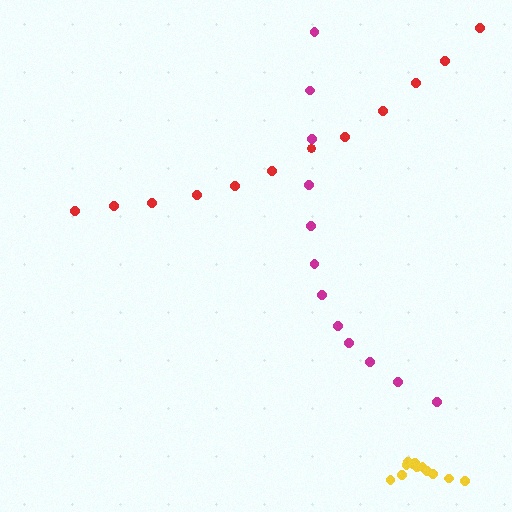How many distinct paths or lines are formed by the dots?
There are 3 distinct paths.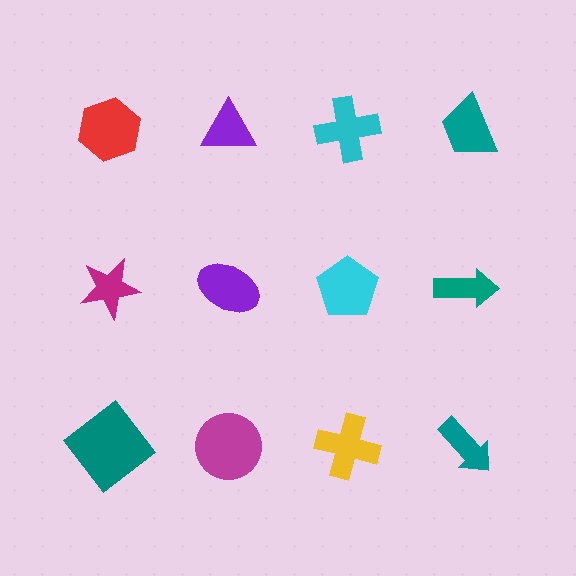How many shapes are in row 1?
4 shapes.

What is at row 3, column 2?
A magenta circle.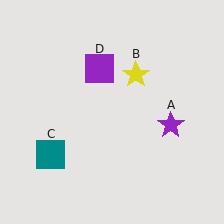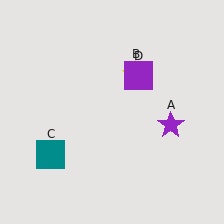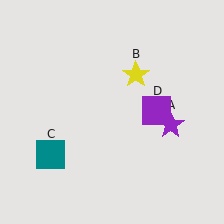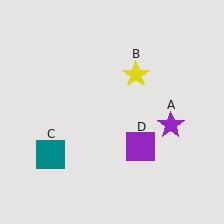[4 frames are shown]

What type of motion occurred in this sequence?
The purple square (object D) rotated clockwise around the center of the scene.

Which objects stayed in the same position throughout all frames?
Purple star (object A) and yellow star (object B) and teal square (object C) remained stationary.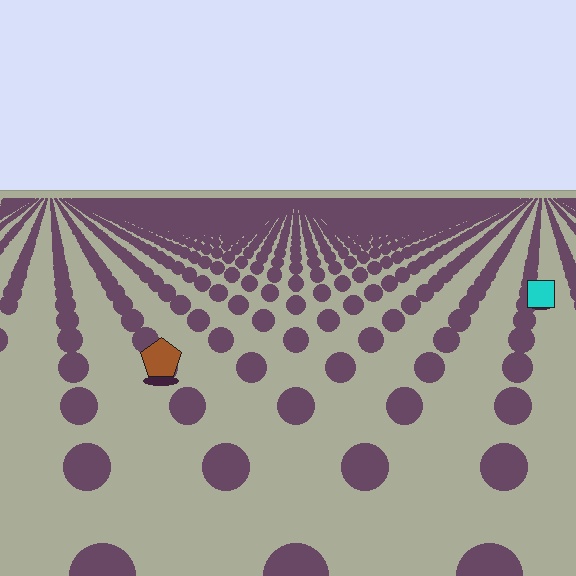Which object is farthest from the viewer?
The cyan square is farthest from the viewer. It appears smaller and the ground texture around it is denser.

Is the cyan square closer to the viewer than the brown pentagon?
No. The brown pentagon is closer — you can tell from the texture gradient: the ground texture is coarser near it.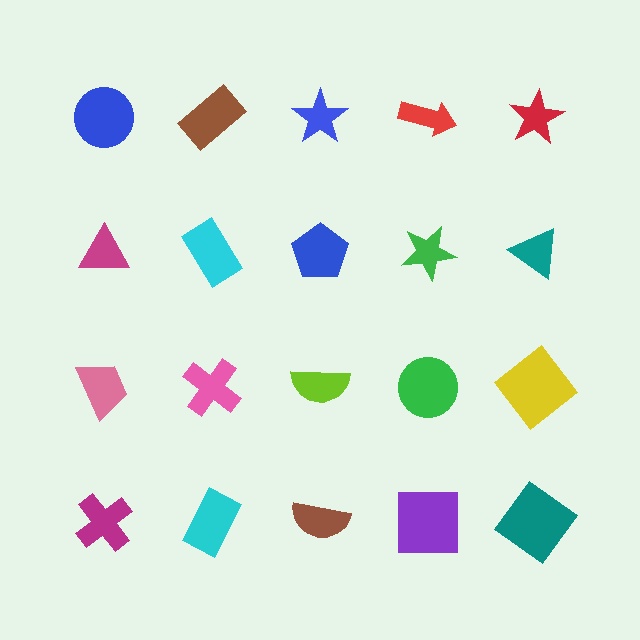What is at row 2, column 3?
A blue pentagon.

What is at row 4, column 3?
A brown semicircle.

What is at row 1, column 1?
A blue circle.